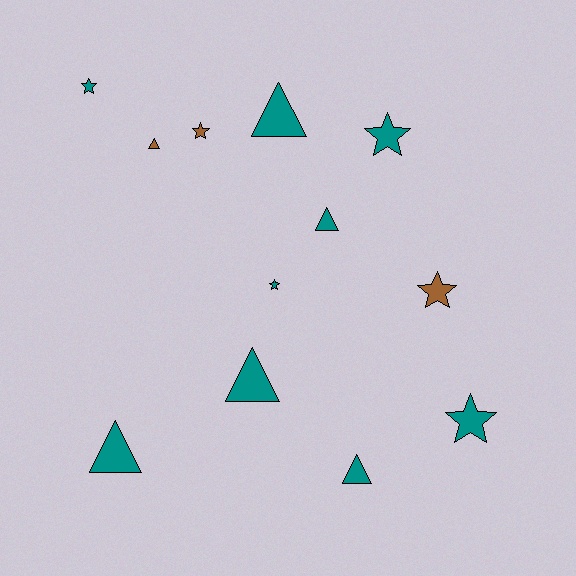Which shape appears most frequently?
Triangle, with 6 objects.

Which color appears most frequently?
Teal, with 9 objects.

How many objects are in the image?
There are 12 objects.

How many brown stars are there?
There are 2 brown stars.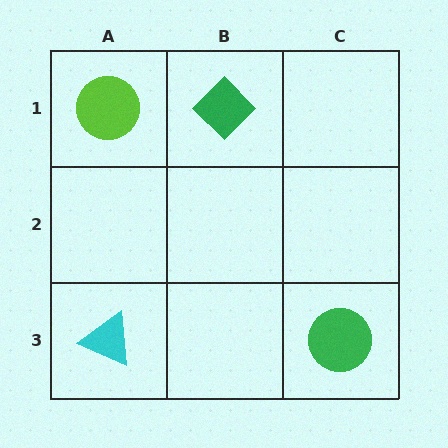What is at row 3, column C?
A green circle.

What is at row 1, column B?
A green diamond.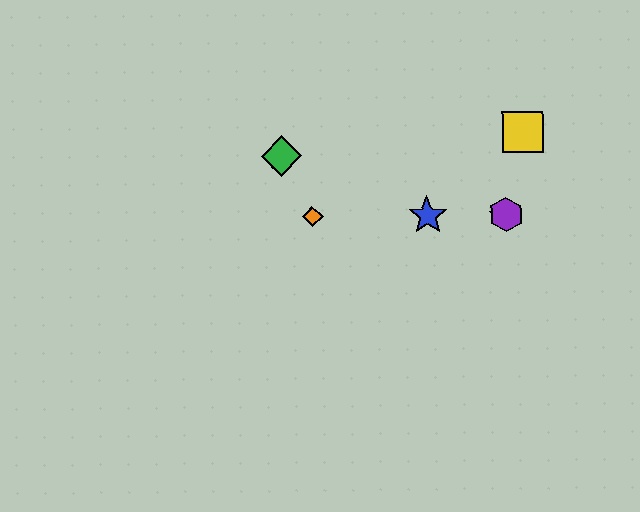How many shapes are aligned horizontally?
4 shapes (the red star, the blue star, the purple hexagon, the orange diamond) are aligned horizontally.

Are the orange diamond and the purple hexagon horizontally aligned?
Yes, both are at y≈217.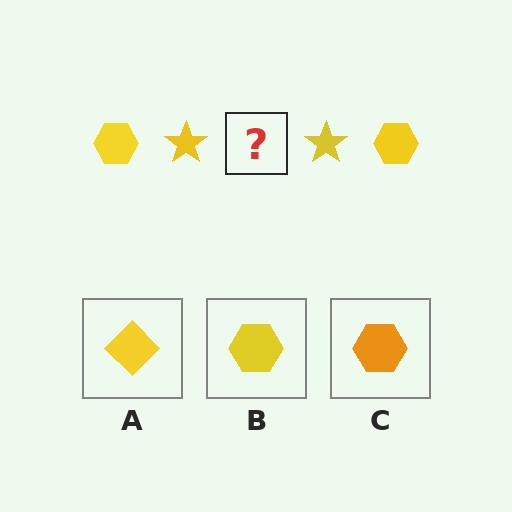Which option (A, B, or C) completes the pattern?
B.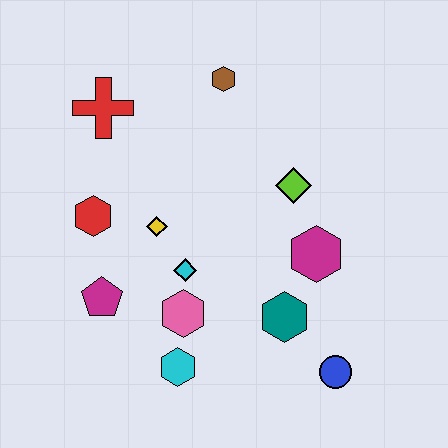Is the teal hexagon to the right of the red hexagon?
Yes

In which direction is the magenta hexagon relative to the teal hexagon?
The magenta hexagon is above the teal hexagon.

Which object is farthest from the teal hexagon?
The red cross is farthest from the teal hexagon.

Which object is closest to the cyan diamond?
The pink hexagon is closest to the cyan diamond.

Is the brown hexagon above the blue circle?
Yes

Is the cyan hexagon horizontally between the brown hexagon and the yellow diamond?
Yes